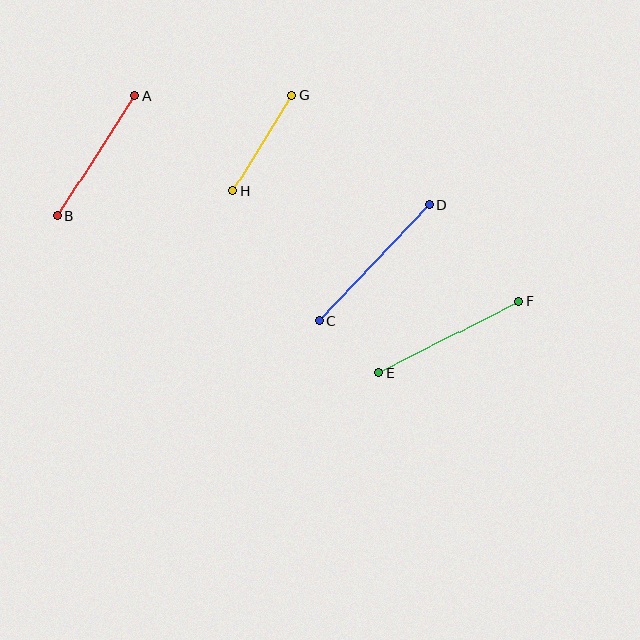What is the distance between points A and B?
The distance is approximately 143 pixels.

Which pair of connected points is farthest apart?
Points C and D are farthest apart.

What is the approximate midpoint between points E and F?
The midpoint is at approximately (449, 337) pixels.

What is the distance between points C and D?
The distance is approximately 160 pixels.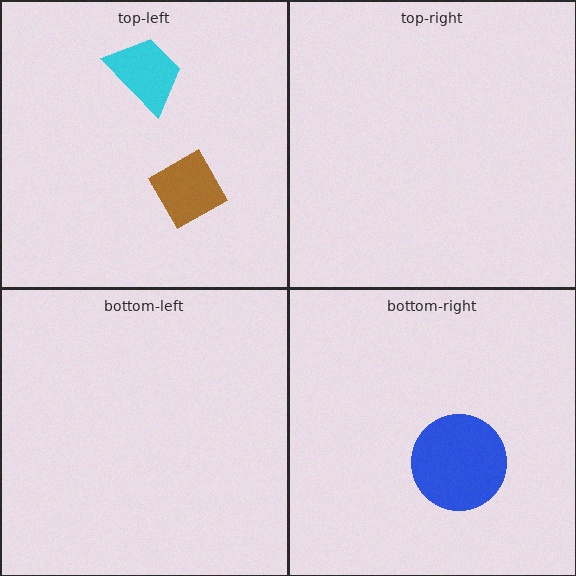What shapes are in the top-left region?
The cyan trapezoid, the brown diamond.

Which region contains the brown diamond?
The top-left region.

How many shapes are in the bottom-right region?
1.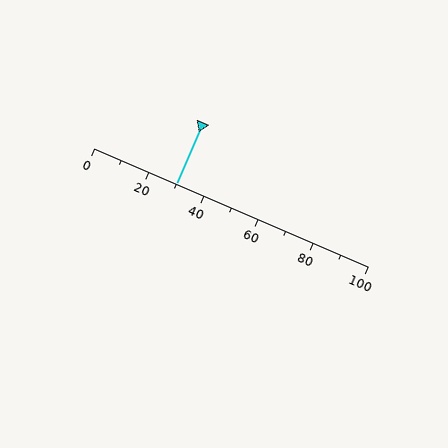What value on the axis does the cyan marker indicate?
The marker indicates approximately 30.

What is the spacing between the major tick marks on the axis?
The major ticks are spaced 20 apart.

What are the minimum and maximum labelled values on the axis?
The axis runs from 0 to 100.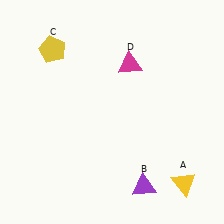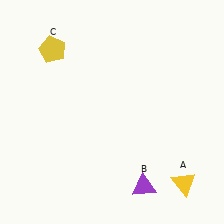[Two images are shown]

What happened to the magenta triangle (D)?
The magenta triangle (D) was removed in Image 2. It was in the top-right area of Image 1.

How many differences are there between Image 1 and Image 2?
There is 1 difference between the two images.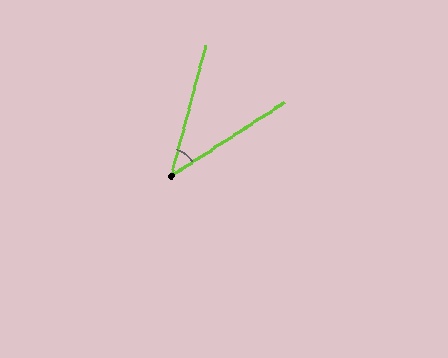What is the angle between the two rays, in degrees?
Approximately 43 degrees.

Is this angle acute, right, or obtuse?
It is acute.